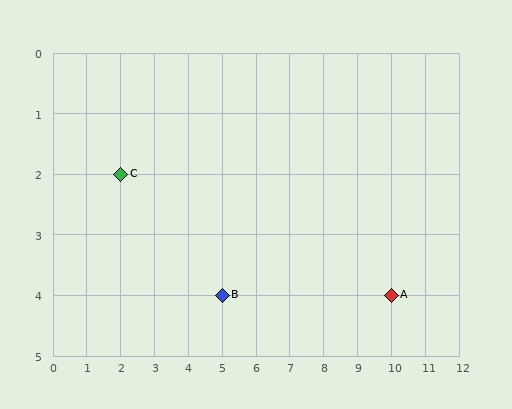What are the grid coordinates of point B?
Point B is at grid coordinates (5, 4).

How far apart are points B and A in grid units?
Points B and A are 5 columns apart.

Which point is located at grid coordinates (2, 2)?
Point C is at (2, 2).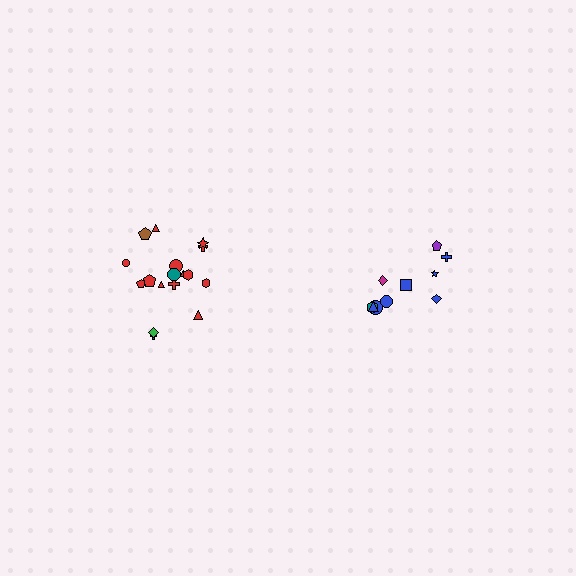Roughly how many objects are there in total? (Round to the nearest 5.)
Roughly 30 objects in total.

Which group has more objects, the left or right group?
The left group.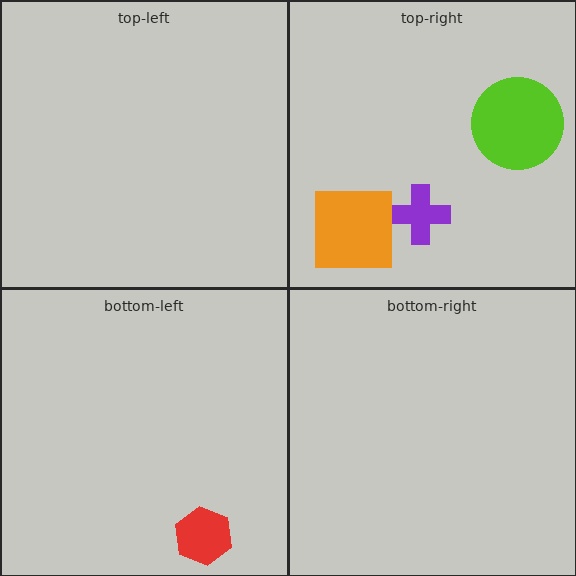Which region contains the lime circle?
The top-right region.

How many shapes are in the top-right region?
3.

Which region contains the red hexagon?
The bottom-left region.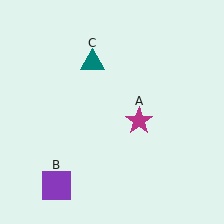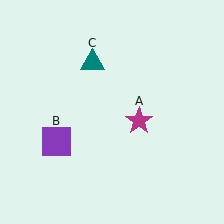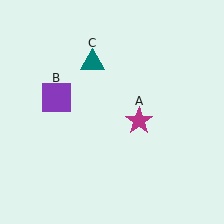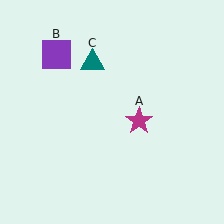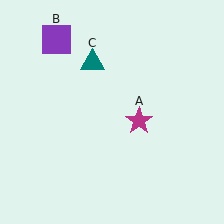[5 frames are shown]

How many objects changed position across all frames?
1 object changed position: purple square (object B).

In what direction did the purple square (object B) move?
The purple square (object B) moved up.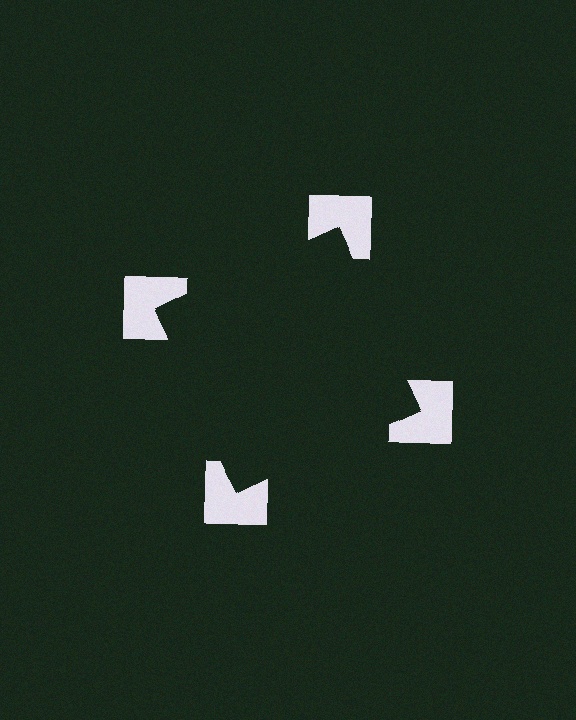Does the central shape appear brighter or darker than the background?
It typically appears slightly darker than the background, even though no actual brightness change is drawn.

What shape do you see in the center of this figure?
An illusory square — its edges are inferred from the aligned wedge cuts in the notched squares, not physically drawn.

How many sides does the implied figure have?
4 sides.